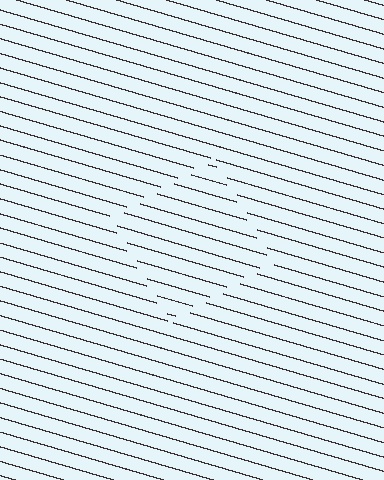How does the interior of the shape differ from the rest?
The interior of the shape contains the same grating, shifted by half a period — the contour is defined by the phase discontinuity where line-ends from the inner and outer gratings abut.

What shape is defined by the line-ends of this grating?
An illusory square. The interior of the shape contains the same grating, shifted by half a period — the contour is defined by the phase discontinuity where line-ends from the inner and outer gratings abut.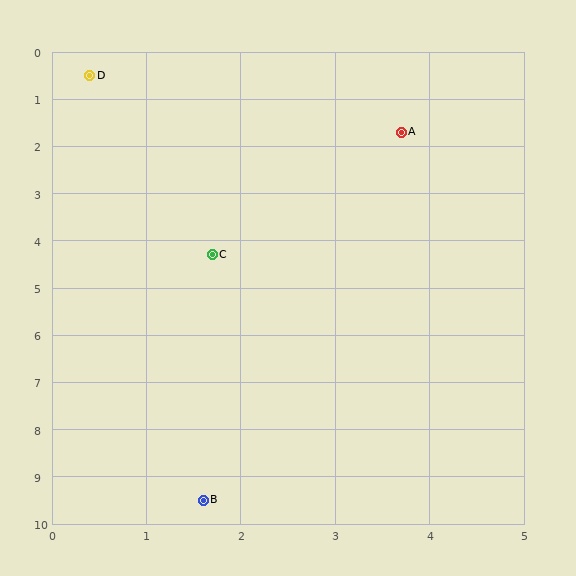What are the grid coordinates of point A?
Point A is at approximately (3.7, 1.7).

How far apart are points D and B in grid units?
Points D and B are about 9.1 grid units apart.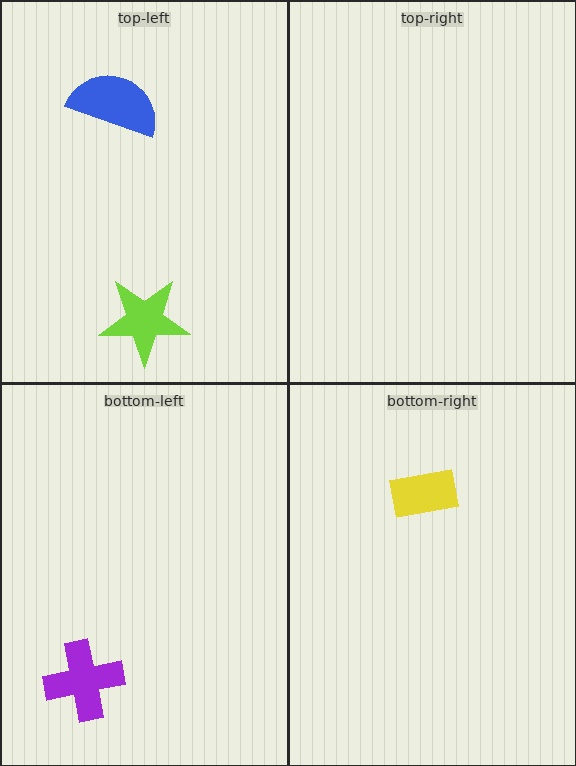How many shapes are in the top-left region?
2.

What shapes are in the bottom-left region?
The purple cross.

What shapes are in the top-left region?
The blue semicircle, the lime star.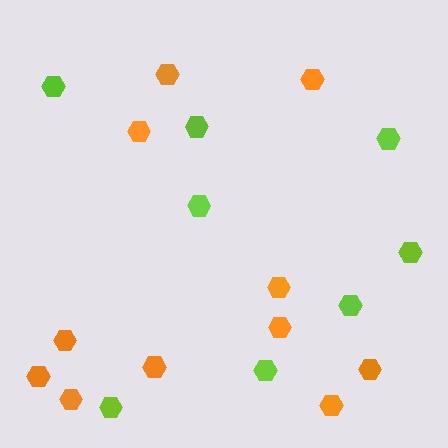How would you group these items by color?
There are 2 groups: one group of orange hexagons (11) and one group of lime hexagons (8).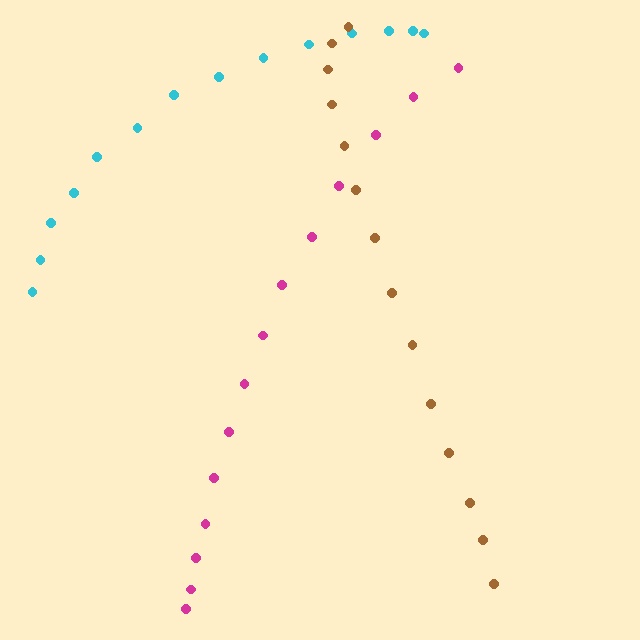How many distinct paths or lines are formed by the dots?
There are 3 distinct paths.